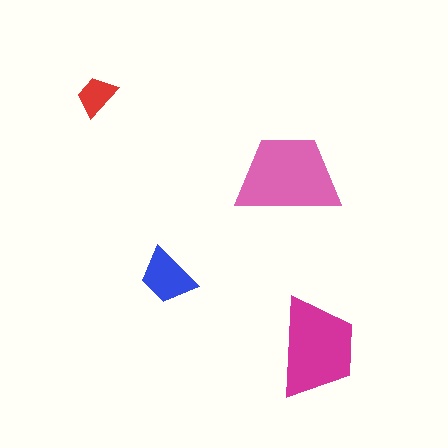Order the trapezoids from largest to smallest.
the pink one, the magenta one, the blue one, the red one.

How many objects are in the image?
There are 4 objects in the image.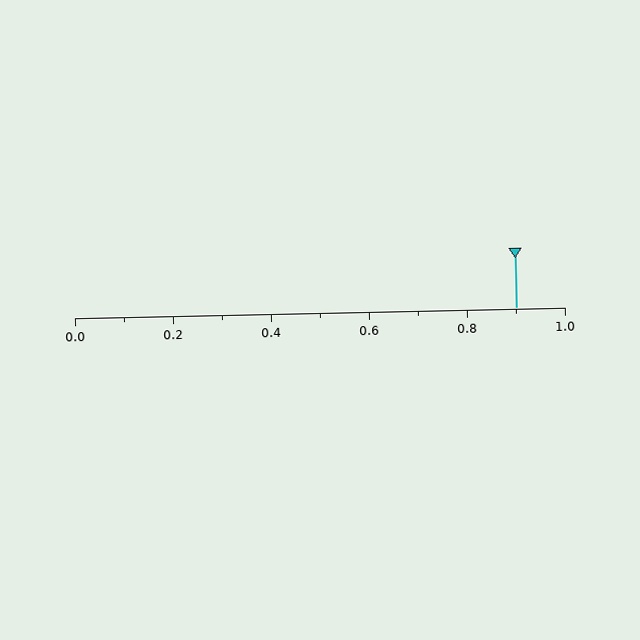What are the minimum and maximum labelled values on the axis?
The axis runs from 0.0 to 1.0.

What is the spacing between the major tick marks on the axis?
The major ticks are spaced 0.2 apart.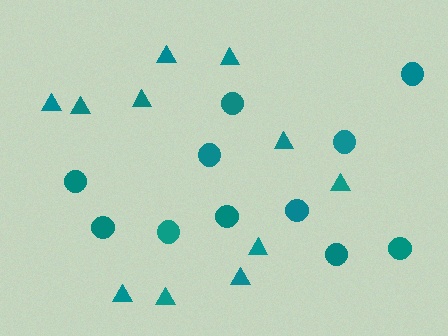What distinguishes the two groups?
There are 2 groups: one group of triangles (11) and one group of circles (11).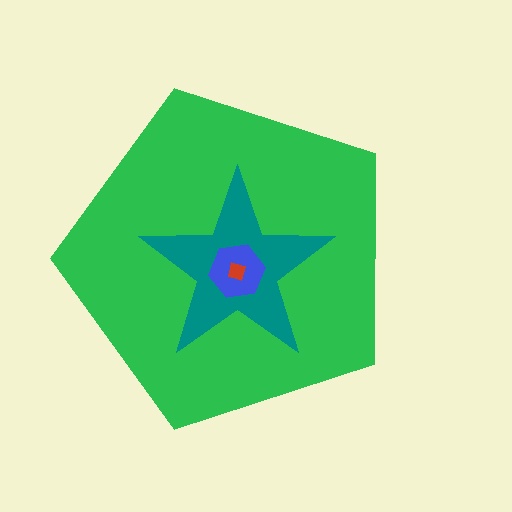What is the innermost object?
The red square.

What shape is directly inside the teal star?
The blue hexagon.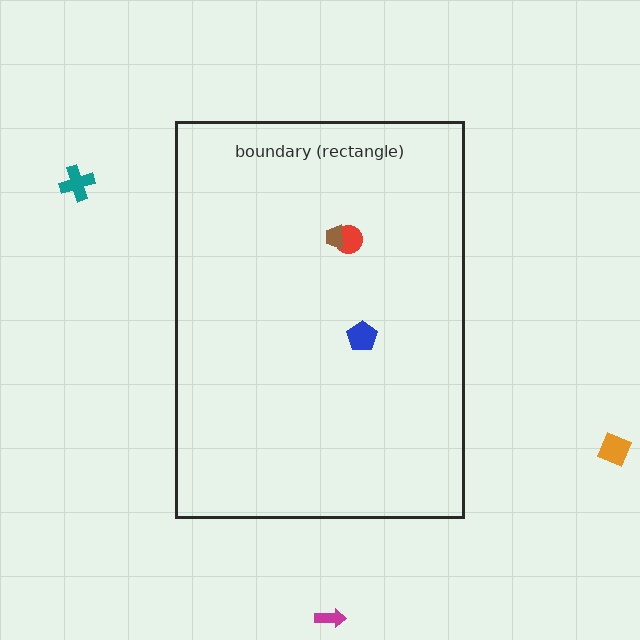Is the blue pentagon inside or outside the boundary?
Inside.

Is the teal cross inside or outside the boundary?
Outside.